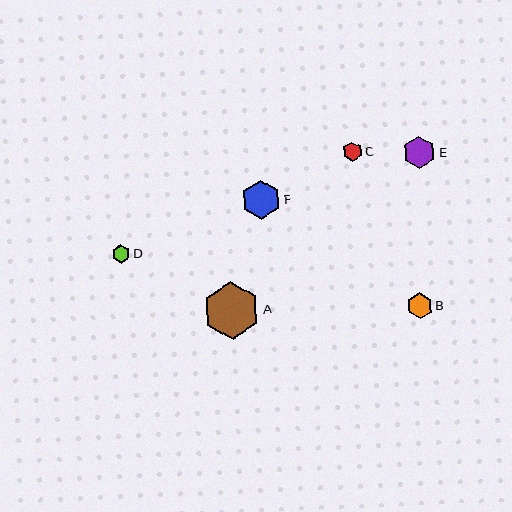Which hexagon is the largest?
Hexagon A is the largest with a size of approximately 57 pixels.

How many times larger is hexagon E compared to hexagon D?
Hexagon E is approximately 1.8 times the size of hexagon D.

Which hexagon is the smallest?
Hexagon D is the smallest with a size of approximately 18 pixels.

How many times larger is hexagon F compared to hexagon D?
Hexagon F is approximately 2.1 times the size of hexagon D.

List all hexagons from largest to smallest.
From largest to smallest: A, F, E, B, C, D.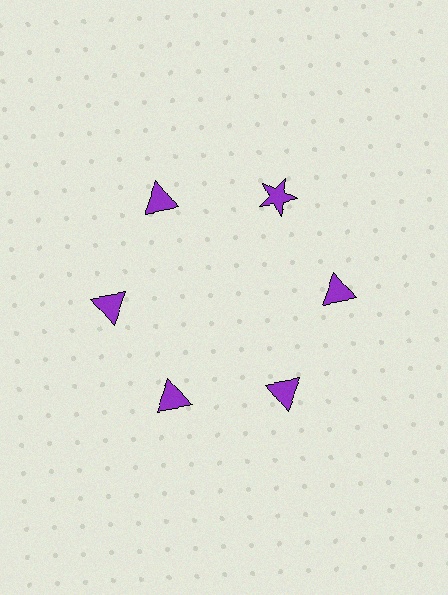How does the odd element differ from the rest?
It has a different shape: star instead of triangle.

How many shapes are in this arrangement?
There are 6 shapes arranged in a ring pattern.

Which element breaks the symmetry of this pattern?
The purple star at roughly the 1 o'clock position breaks the symmetry. All other shapes are purple triangles.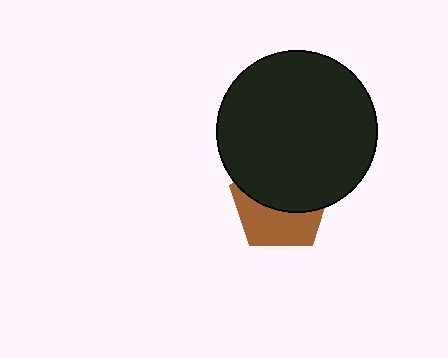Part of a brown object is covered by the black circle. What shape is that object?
It is a pentagon.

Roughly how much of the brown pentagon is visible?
A small part of it is visible (roughly 44%).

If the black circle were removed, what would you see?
You would see the complete brown pentagon.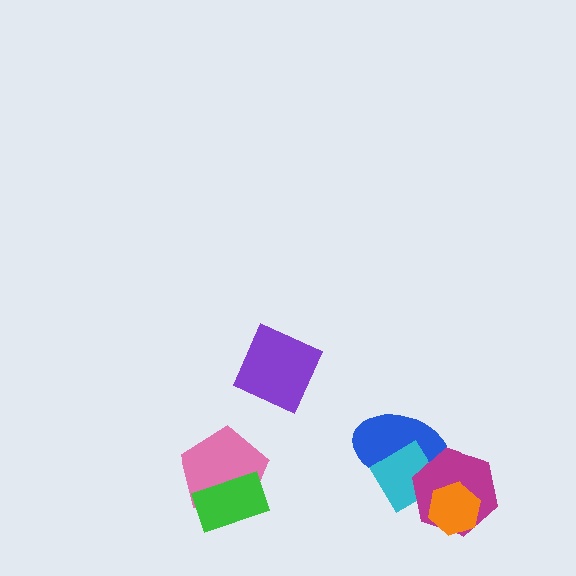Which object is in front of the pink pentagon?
The green rectangle is in front of the pink pentagon.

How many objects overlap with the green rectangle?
1 object overlaps with the green rectangle.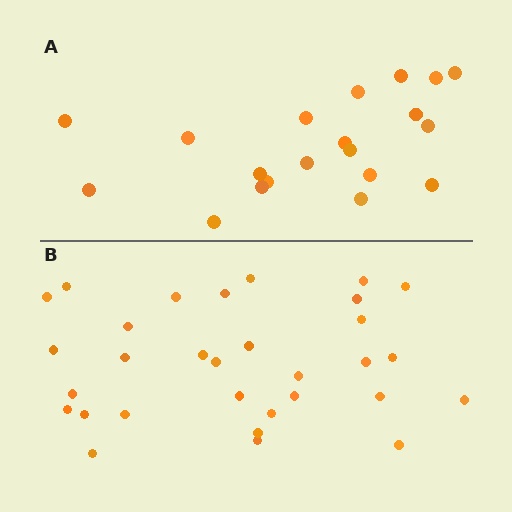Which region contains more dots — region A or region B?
Region B (the bottom region) has more dots.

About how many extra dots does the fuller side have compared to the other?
Region B has roughly 12 or so more dots than region A.